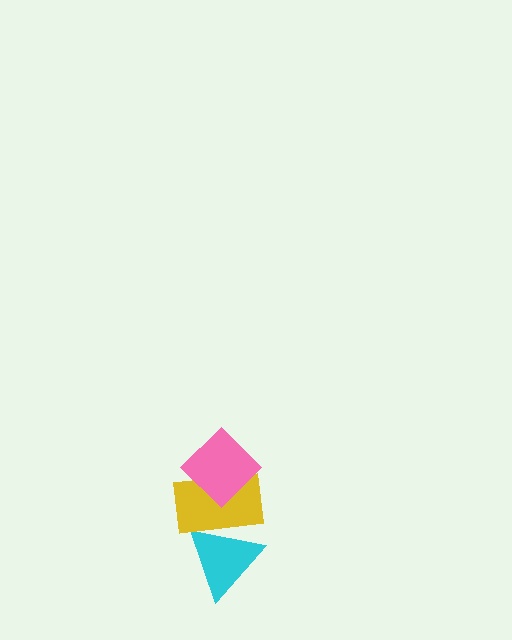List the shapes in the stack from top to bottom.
From top to bottom: the pink diamond, the yellow rectangle, the cyan triangle.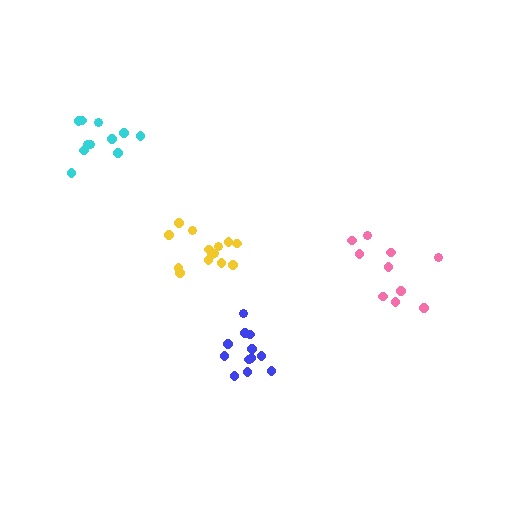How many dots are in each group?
Group 1: 10 dots, Group 2: 12 dots, Group 3: 14 dots, Group 4: 11 dots (47 total).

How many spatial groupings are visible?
There are 4 spatial groupings.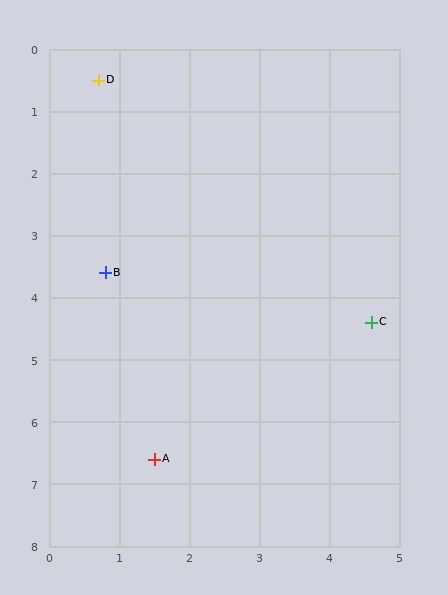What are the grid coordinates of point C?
Point C is at approximately (4.6, 4.4).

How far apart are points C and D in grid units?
Points C and D are about 5.5 grid units apart.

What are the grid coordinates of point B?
Point B is at approximately (0.8, 3.6).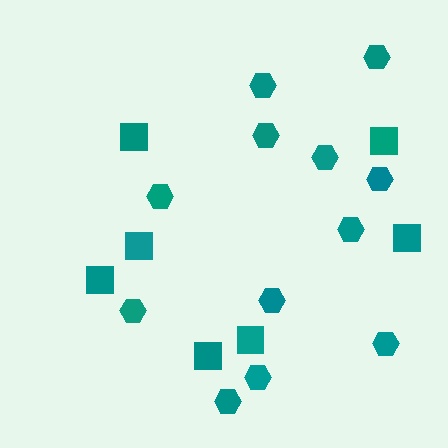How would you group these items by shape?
There are 2 groups: one group of squares (7) and one group of hexagons (12).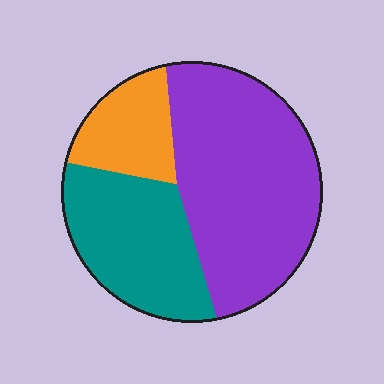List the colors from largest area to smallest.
From largest to smallest: purple, teal, orange.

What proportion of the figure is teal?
Teal takes up between a sixth and a third of the figure.